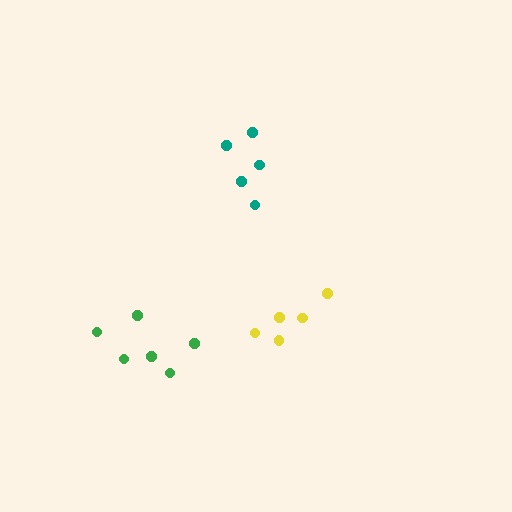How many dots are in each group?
Group 1: 6 dots, Group 2: 5 dots, Group 3: 5 dots (16 total).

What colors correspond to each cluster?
The clusters are colored: green, yellow, teal.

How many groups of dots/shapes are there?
There are 3 groups.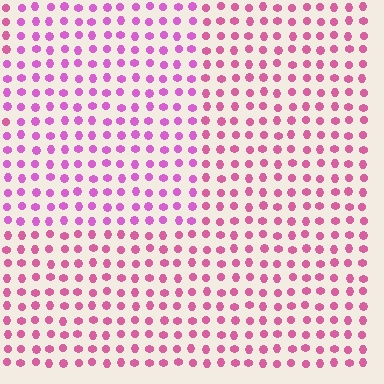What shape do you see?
I see a rectangle.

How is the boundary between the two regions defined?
The boundary is defined purely by a slight shift in hue (about 24 degrees). Spacing, size, and orientation are identical on both sides.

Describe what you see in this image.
The image is filled with small pink elements in a uniform arrangement. A rectangle-shaped region is visible where the elements are tinted to a slightly different hue, forming a subtle color boundary.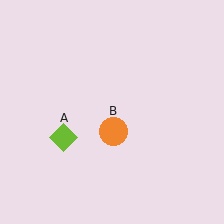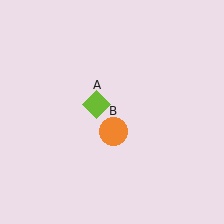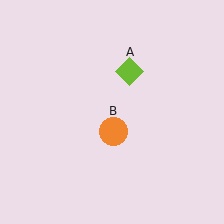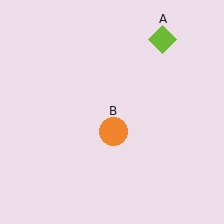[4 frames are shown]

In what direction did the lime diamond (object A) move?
The lime diamond (object A) moved up and to the right.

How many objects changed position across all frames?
1 object changed position: lime diamond (object A).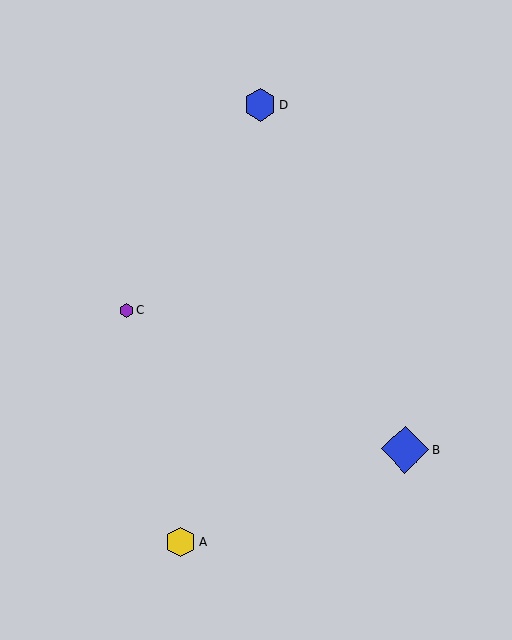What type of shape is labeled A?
Shape A is a yellow hexagon.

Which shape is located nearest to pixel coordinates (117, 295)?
The purple hexagon (labeled C) at (126, 310) is nearest to that location.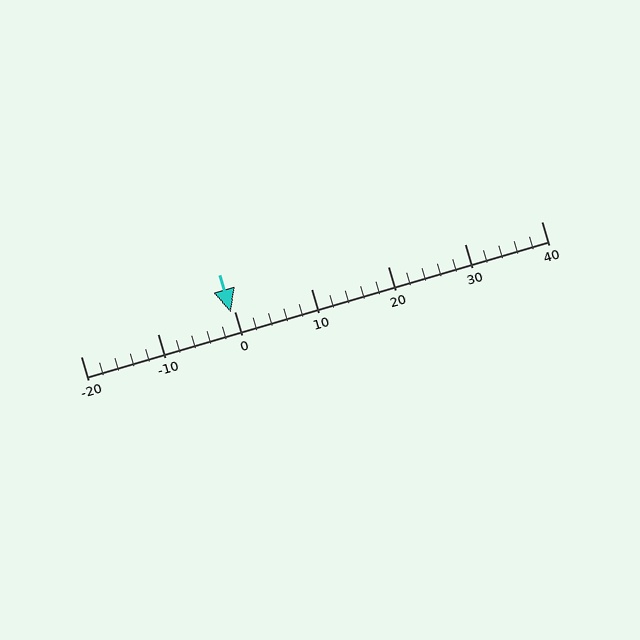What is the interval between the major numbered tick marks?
The major tick marks are spaced 10 units apart.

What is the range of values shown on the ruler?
The ruler shows values from -20 to 40.